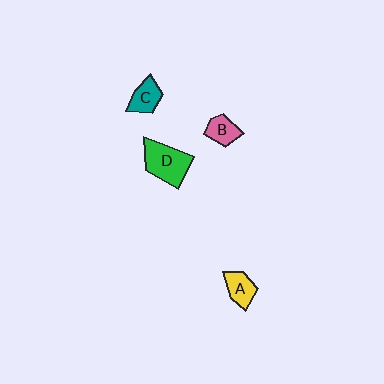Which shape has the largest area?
Shape D (green).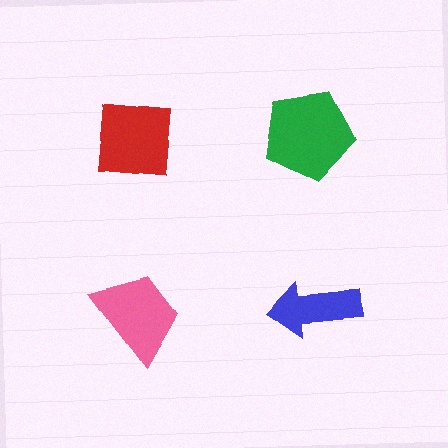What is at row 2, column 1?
A pink trapezoid.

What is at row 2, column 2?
A blue arrow.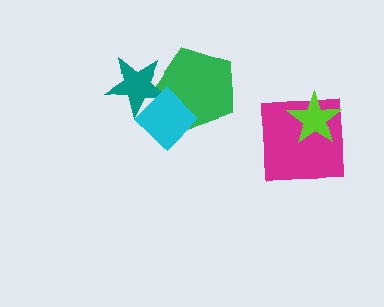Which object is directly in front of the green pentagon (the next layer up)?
The teal star is directly in front of the green pentagon.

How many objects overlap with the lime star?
1 object overlaps with the lime star.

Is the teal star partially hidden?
Yes, it is partially covered by another shape.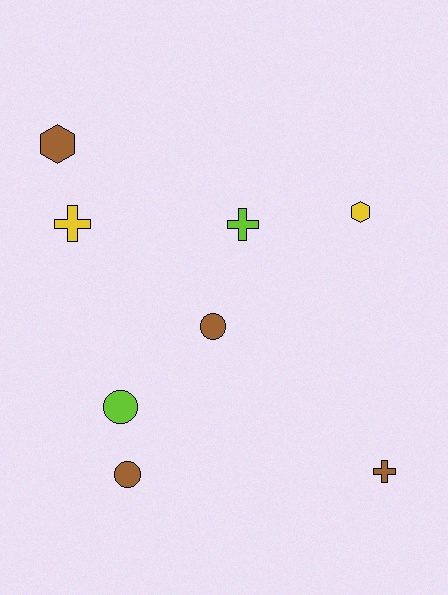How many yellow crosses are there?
There is 1 yellow cross.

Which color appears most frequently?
Brown, with 4 objects.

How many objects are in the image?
There are 8 objects.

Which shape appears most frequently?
Cross, with 3 objects.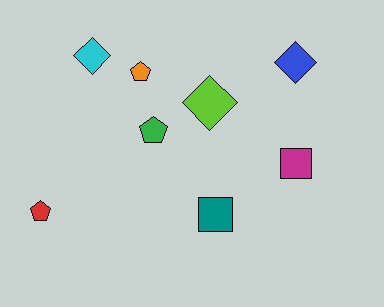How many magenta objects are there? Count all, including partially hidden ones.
There is 1 magenta object.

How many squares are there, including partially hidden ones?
There are 2 squares.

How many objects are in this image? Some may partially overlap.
There are 8 objects.